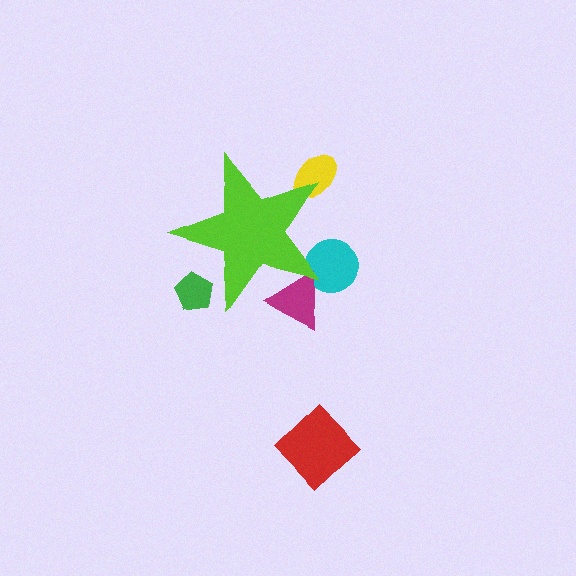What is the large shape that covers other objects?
A lime star.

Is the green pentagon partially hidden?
Yes, the green pentagon is partially hidden behind the lime star.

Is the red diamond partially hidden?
No, the red diamond is fully visible.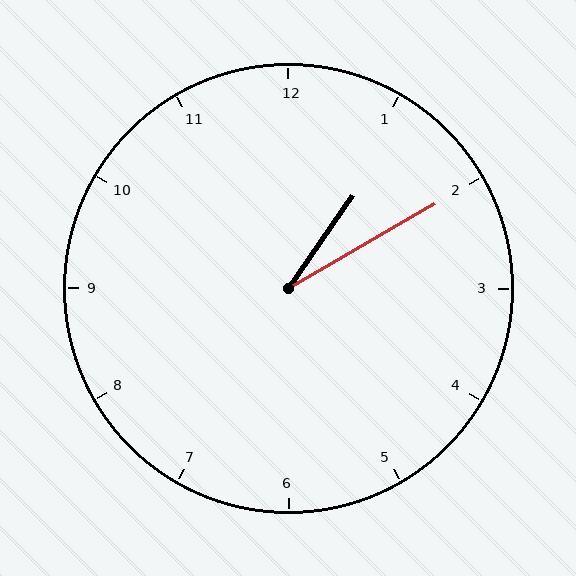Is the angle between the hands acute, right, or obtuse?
It is acute.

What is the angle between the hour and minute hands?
Approximately 25 degrees.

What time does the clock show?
1:10.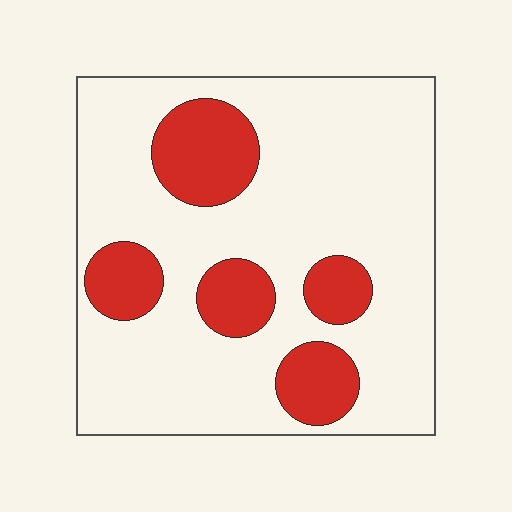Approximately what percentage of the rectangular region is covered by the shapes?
Approximately 20%.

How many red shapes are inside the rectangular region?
5.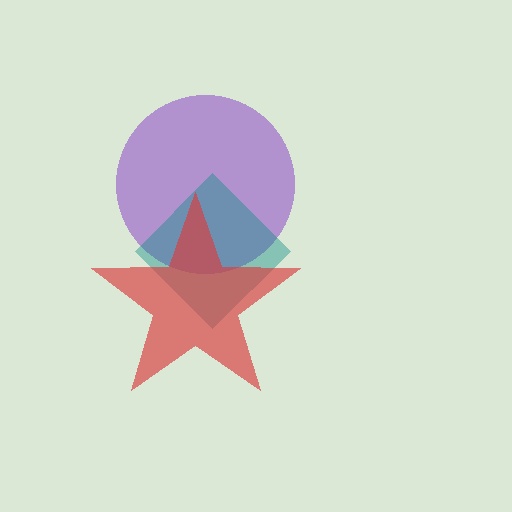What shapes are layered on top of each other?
The layered shapes are: a purple circle, a teal diamond, a red star.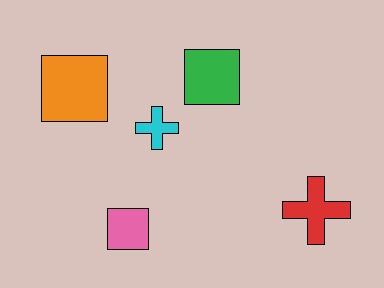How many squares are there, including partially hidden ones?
There are 3 squares.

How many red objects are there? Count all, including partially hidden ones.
There is 1 red object.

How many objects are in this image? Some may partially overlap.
There are 5 objects.